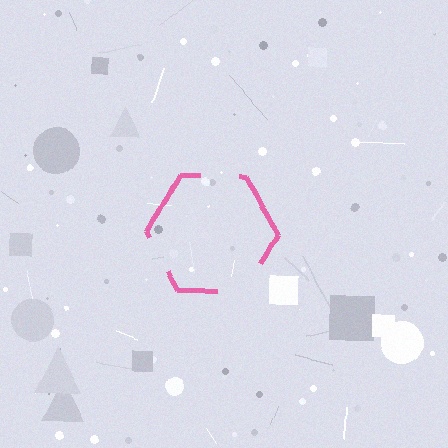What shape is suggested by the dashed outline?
The dashed outline suggests a hexagon.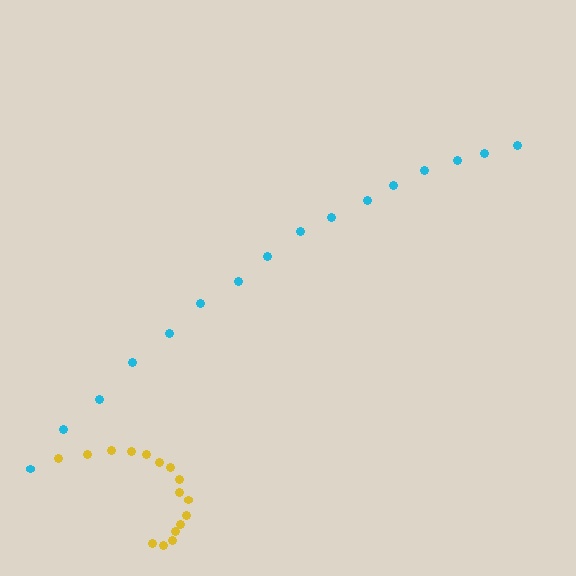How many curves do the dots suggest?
There are 2 distinct paths.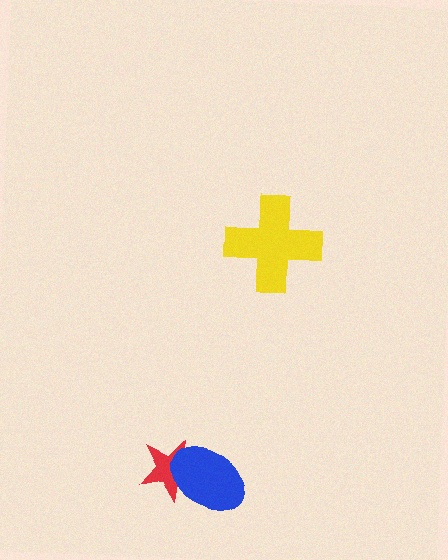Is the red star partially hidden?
Yes, it is partially covered by another shape.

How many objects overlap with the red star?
1 object overlaps with the red star.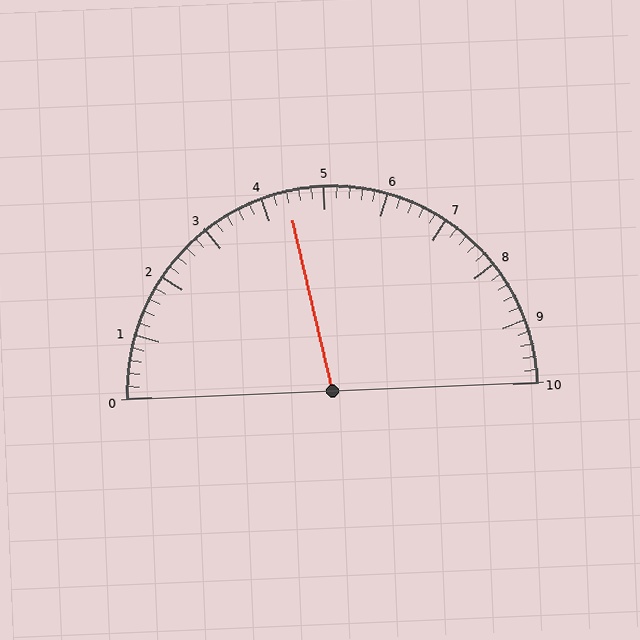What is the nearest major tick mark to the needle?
The nearest major tick mark is 4.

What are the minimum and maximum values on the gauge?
The gauge ranges from 0 to 10.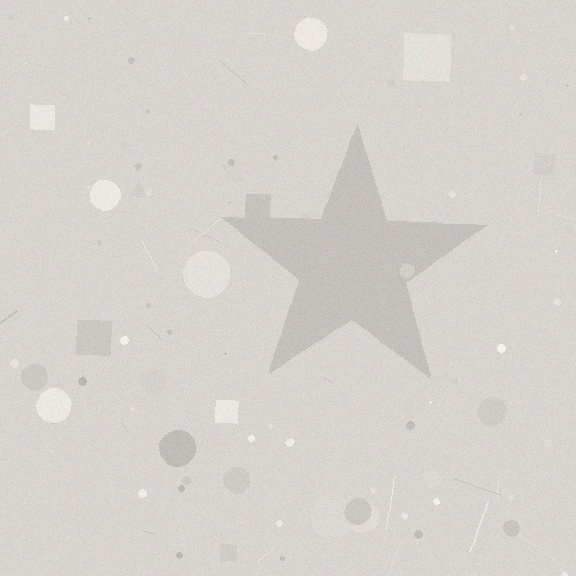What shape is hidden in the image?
A star is hidden in the image.